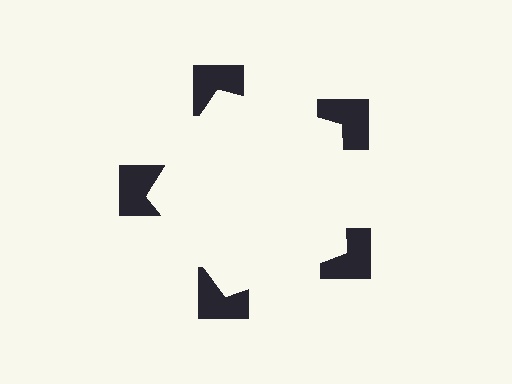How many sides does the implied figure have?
5 sides.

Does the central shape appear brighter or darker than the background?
It typically appears slightly brighter than the background, even though no actual brightness change is drawn.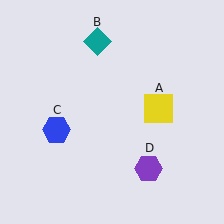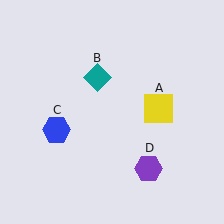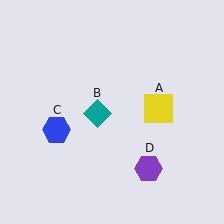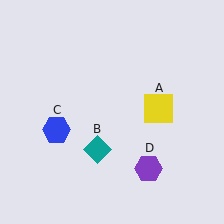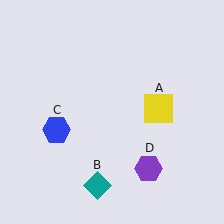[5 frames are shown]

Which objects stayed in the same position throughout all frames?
Yellow square (object A) and blue hexagon (object C) and purple hexagon (object D) remained stationary.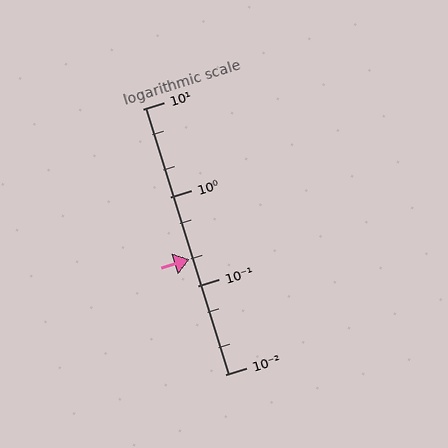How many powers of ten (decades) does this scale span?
The scale spans 3 decades, from 0.01 to 10.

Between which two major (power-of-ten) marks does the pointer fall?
The pointer is between 0.1 and 1.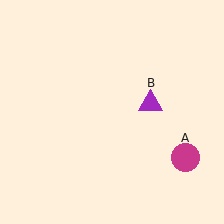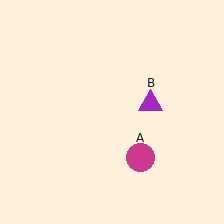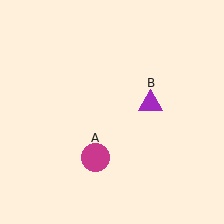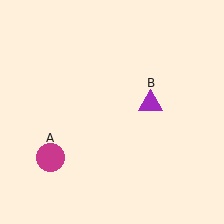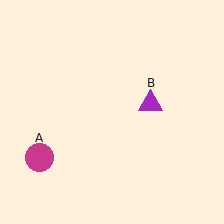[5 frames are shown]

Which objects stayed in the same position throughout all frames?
Purple triangle (object B) remained stationary.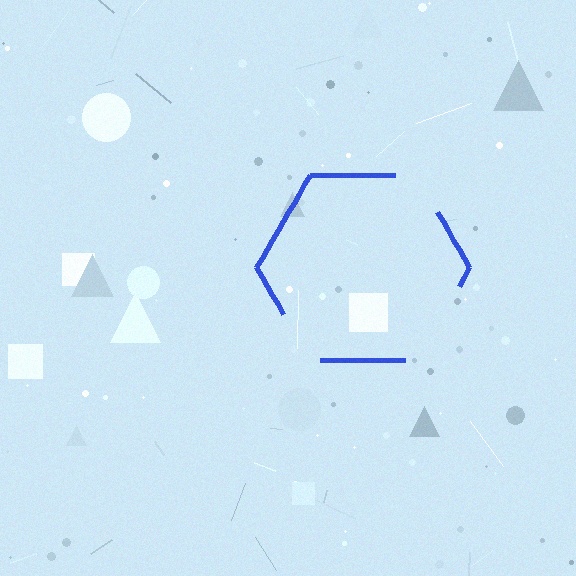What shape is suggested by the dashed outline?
The dashed outline suggests a hexagon.